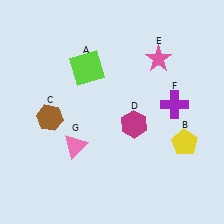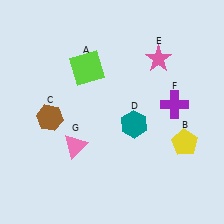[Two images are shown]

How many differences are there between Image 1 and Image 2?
There is 1 difference between the two images.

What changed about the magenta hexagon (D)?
In Image 1, D is magenta. In Image 2, it changed to teal.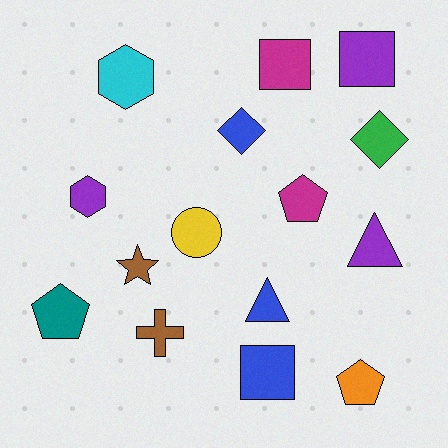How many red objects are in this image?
There are no red objects.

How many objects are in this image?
There are 15 objects.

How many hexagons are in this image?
There are 2 hexagons.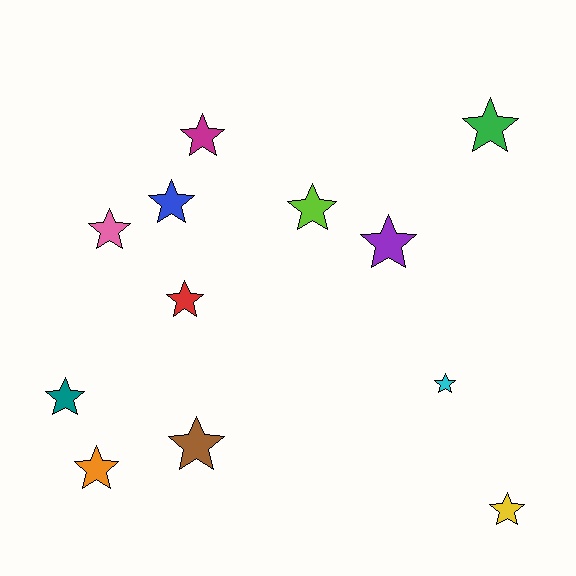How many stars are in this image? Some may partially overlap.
There are 12 stars.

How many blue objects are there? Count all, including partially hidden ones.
There is 1 blue object.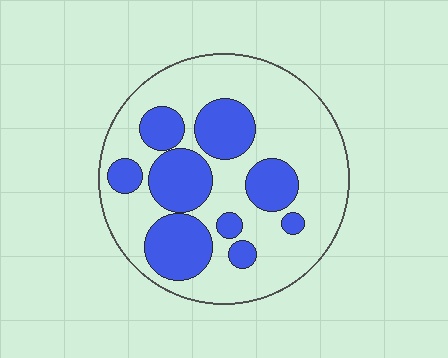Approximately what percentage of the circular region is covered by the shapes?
Approximately 35%.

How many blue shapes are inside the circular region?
9.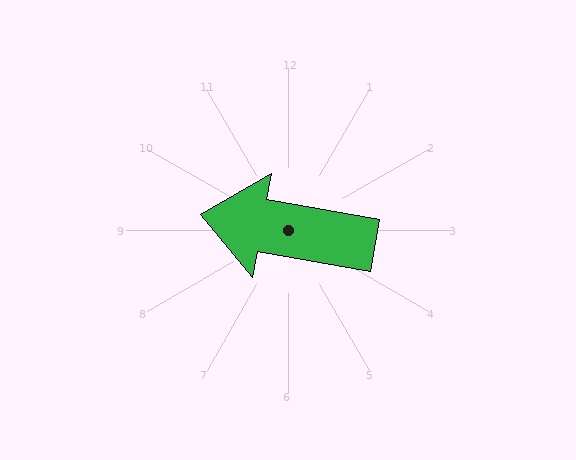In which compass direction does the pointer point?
West.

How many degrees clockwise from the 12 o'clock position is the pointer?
Approximately 280 degrees.